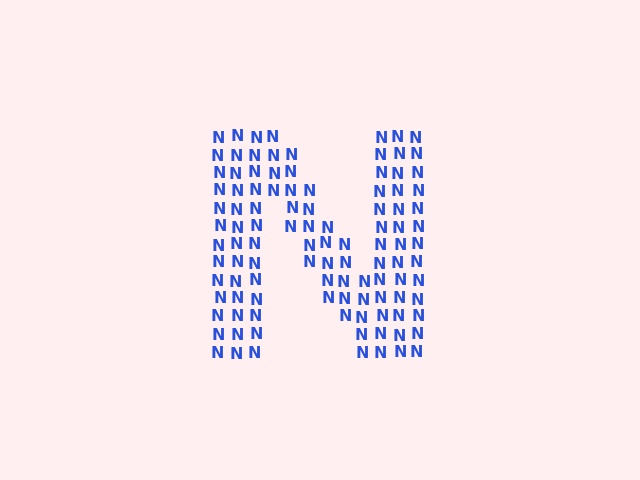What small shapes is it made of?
It is made of small letter N's.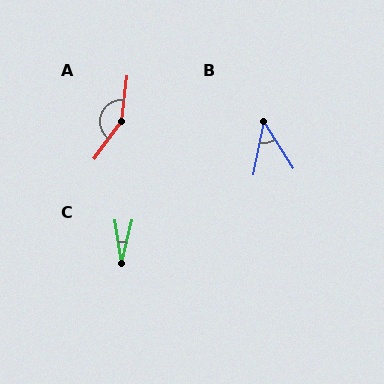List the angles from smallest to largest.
C (22°), B (43°), A (151°).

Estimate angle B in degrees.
Approximately 43 degrees.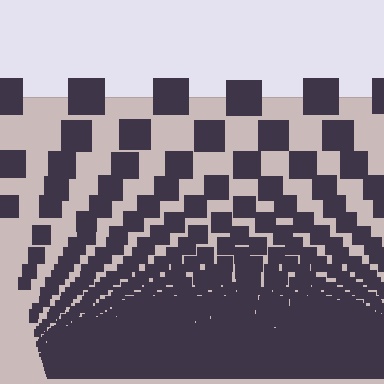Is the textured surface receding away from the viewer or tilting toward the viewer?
The surface appears to tilt toward the viewer. Texture elements get larger and sparser toward the top.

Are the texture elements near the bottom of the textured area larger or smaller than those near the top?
Smaller. The gradient is inverted — elements near the bottom are smaller and denser.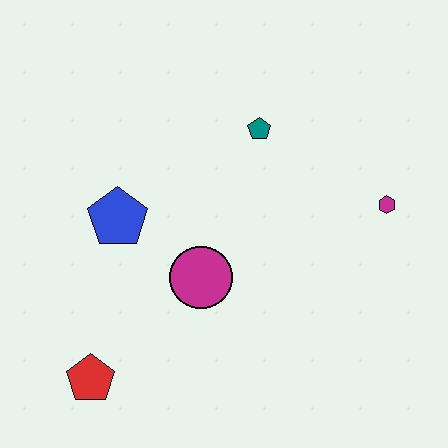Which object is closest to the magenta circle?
The blue pentagon is closest to the magenta circle.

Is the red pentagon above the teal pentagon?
No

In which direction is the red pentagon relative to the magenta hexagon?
The red pentagon is to the left of the magenta hexagon.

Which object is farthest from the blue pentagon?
The magenta hexagon is farthest from the blue pentagon.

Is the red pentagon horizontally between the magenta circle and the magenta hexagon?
No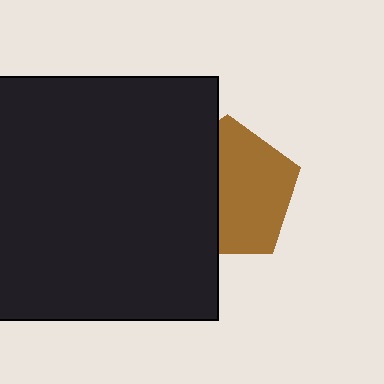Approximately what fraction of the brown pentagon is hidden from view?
Roughly 42% of the brown pentagon is hidden behind the black square.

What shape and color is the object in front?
The object in front is a black square.